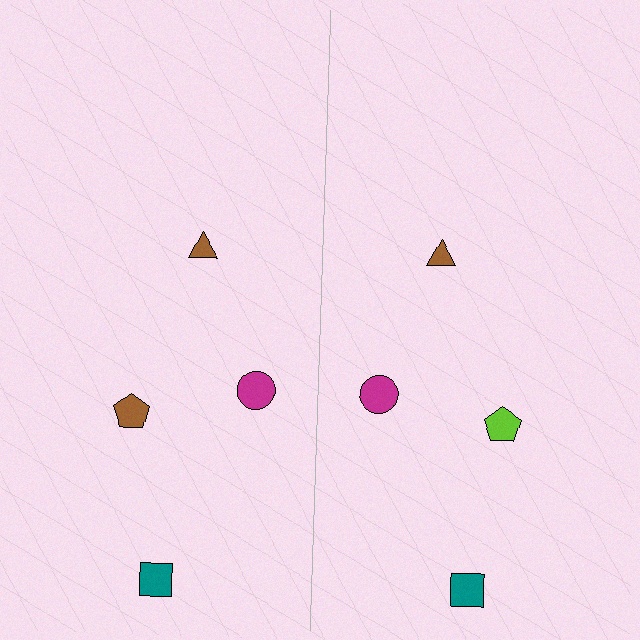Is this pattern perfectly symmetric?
No, the pattern is not perfectly symmetric. The lime pentagon on the right side breaks the symmetry — its mirror counterpart is brown.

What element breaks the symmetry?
The lime pentagon on the right side breaks the symmetry — its mirror counterpart is brown.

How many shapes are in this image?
There are 8 shapes in this image.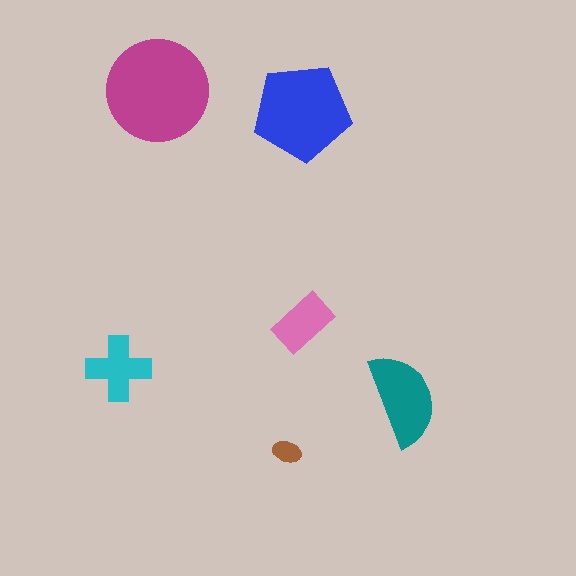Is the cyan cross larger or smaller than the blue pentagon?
Smaller.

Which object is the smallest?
The brown ellipse.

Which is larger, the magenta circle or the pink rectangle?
The magenta circle.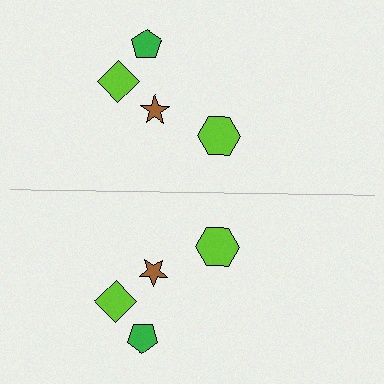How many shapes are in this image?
There are 8 shapes in this image.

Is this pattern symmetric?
Yes, this pattern has bilateral (reflection) symmetry.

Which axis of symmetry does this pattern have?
The pattern has a horizontal axis of symmetry running through the center of the image.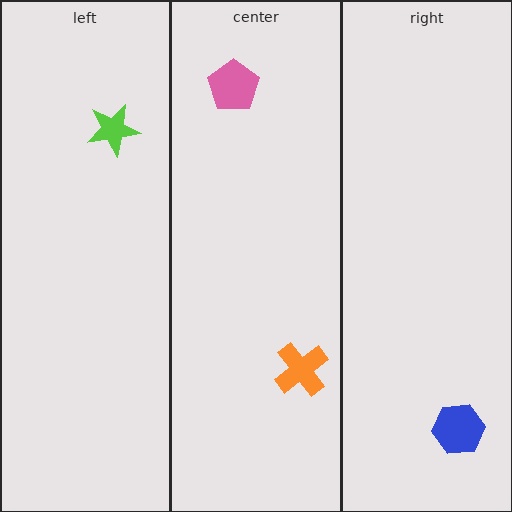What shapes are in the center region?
The orange cross, the pink pentagon.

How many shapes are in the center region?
2.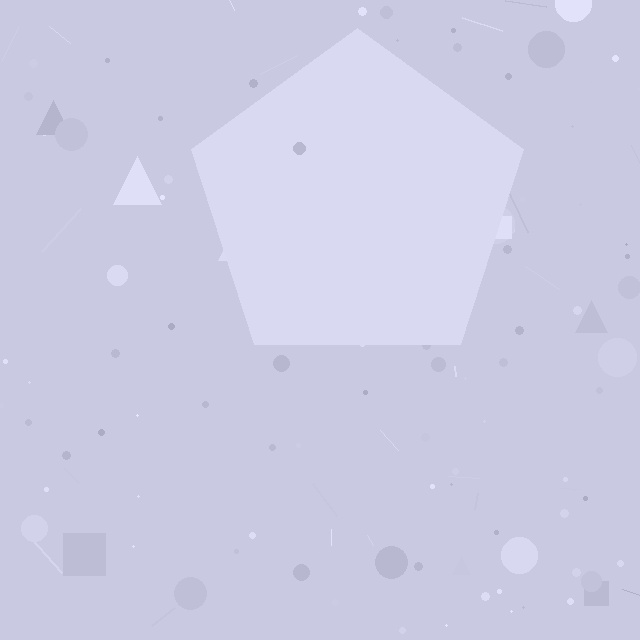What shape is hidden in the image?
A pentagon is hidden in the image.